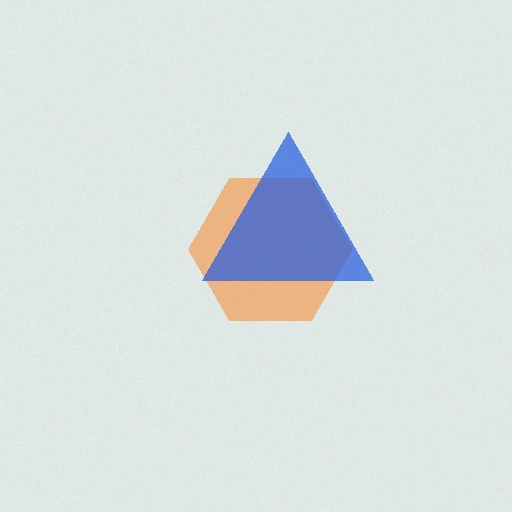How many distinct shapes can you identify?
There are 2 distinct shapes: an orange hexagon, a blue triangle.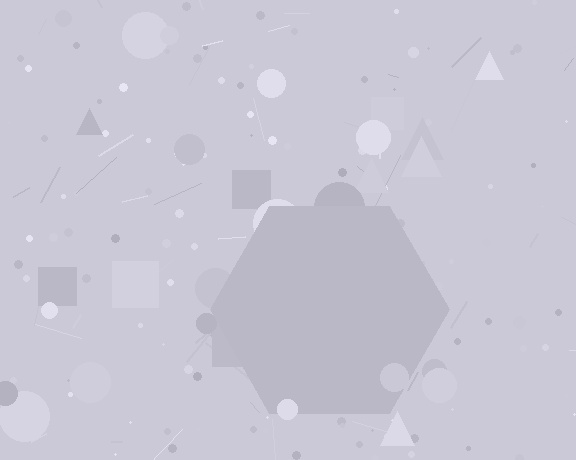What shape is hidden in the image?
A hexagon is hidden in the image.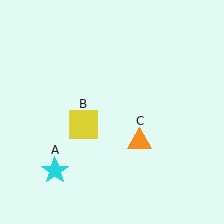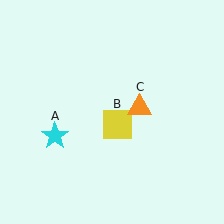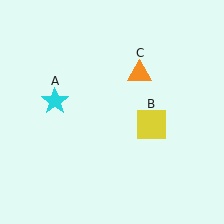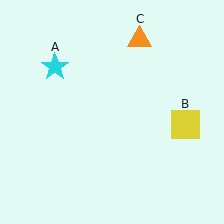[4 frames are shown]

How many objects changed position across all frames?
3 objects changed position: cyan star (object A), yellow square (object B), orange triangle (object C).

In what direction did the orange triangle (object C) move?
The orange triangle (object C) moved up.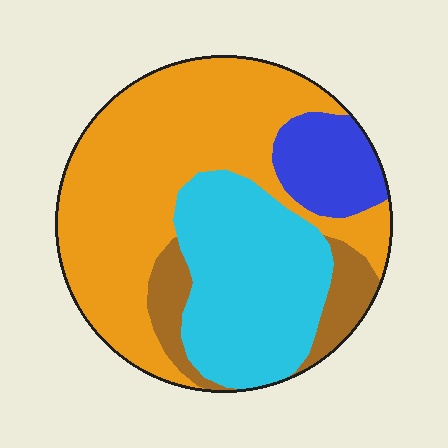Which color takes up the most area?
Orange, at roughly 50%.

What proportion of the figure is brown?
Brown takes up about one tenth (1/10) of the figure.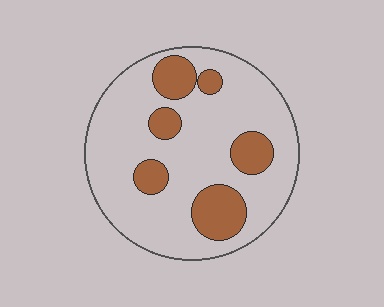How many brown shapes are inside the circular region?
6.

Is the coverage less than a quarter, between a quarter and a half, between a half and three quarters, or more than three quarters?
Less than a quarter.